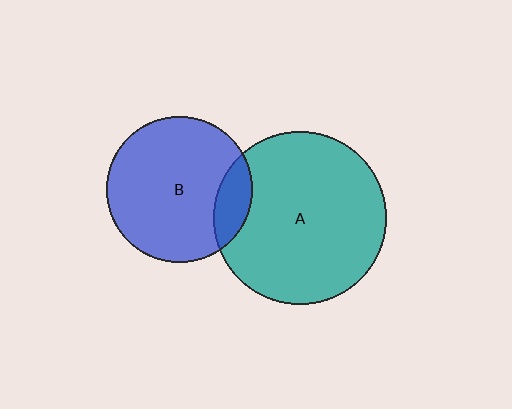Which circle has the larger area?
Circle A (teal).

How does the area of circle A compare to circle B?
Approximately 1.4 times.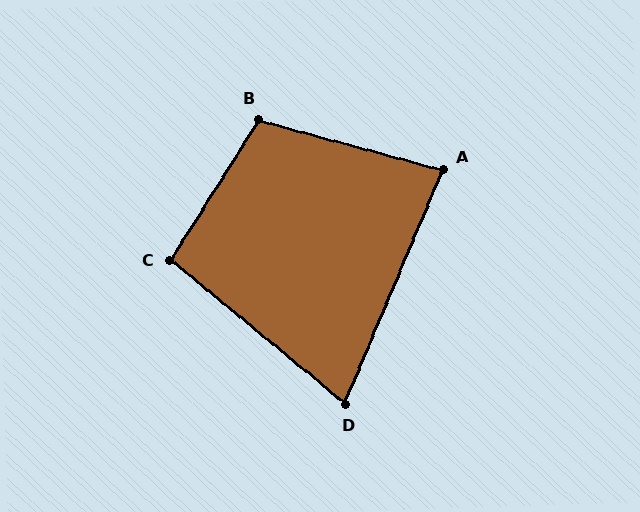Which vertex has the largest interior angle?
B, at approximately 107 degrees.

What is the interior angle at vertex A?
Approximately 83 degrees (acute).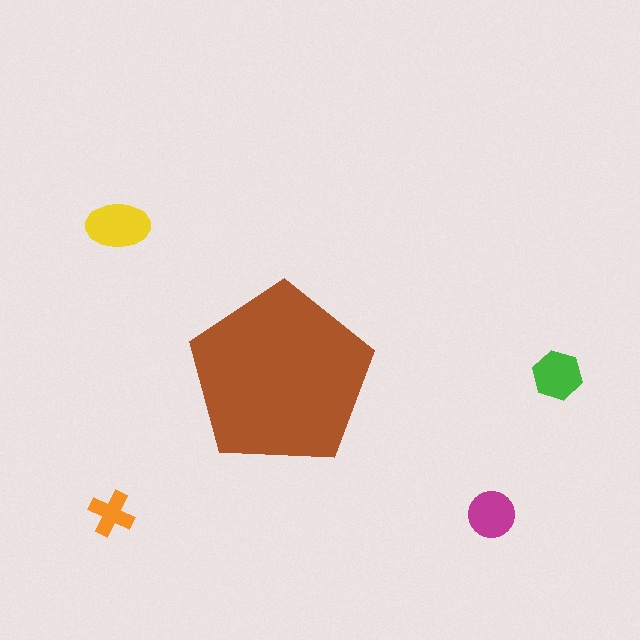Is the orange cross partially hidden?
No, the orange cross is fully visible.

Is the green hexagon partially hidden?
No, the green hexagon is fully visible.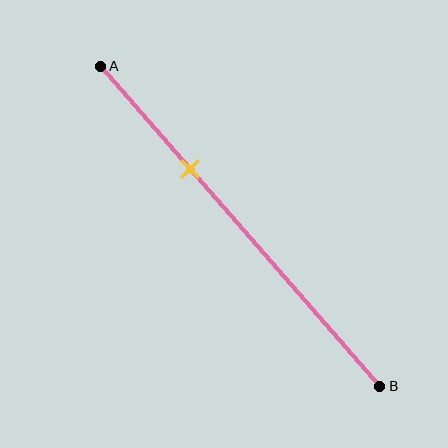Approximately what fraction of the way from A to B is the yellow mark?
The yellow mark is approximately 30% of the way from A to B.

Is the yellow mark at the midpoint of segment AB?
No, the mark is at about 30% from A, not at the 50% midpoint.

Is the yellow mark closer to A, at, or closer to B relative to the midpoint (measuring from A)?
The yellow mark is closer to point A than the midpoint of segment AB.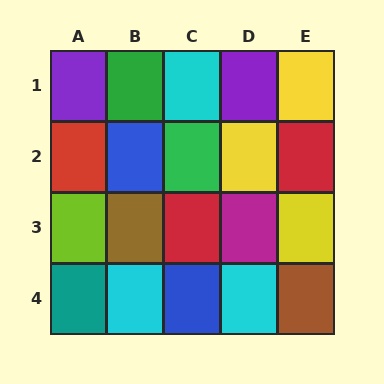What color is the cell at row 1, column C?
Cyan.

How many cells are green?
2 cells are green.